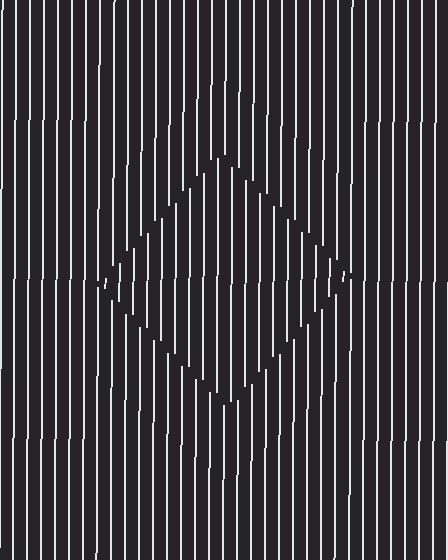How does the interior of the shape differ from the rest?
The interior of the shape contains the same grating, shifted by half a period — the contour is defined by the phase discontinuity where line-ends from the inner and outer gratings abut.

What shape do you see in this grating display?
An illusory square. The interior of the shape contains the same grating, shifted by half a period — the contour is defined by the phase discontinuity where line-ends from the inner and outer gratings abut.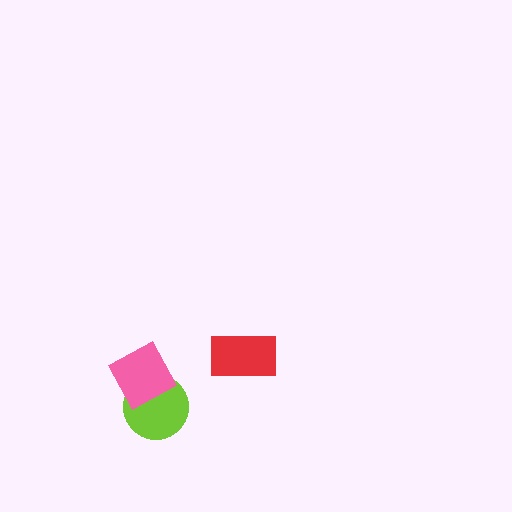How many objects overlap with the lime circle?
1 object overlaps with the lime circle.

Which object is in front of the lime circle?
The pink diamond is in front of the lime circle.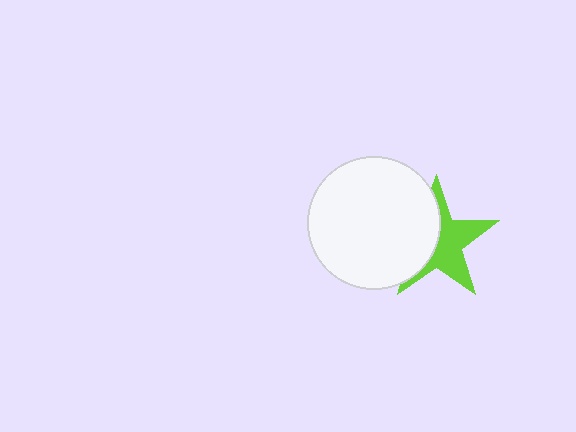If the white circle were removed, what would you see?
You would see the complete lime star.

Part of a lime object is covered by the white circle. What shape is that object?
It is a star.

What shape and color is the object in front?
The object in front is a white circle.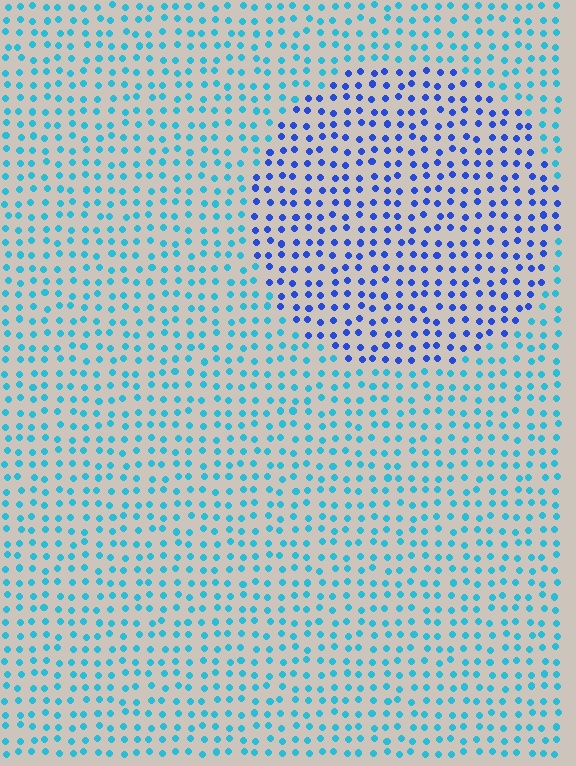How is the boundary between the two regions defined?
The boundary is defined purely by a slight shift in hue (about 40 degrees). Spacing, size, and orientation are identical on both sides.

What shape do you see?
I see a circle.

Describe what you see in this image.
The image is filled with small cyan elements in a uniform arrangement. A circle-shaped region is visible where the elements are tinted to a slightly different hue, forming a subtle color boundary.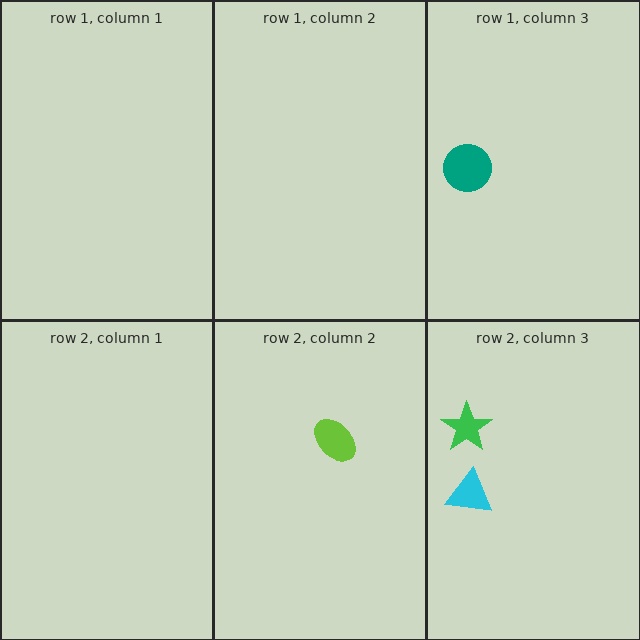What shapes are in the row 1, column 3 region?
The teal circle.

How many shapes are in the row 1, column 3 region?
1.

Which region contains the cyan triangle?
The row 2, column 3 region.